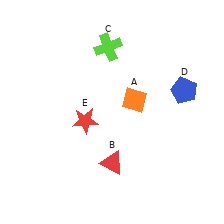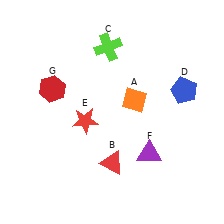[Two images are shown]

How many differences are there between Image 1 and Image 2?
There are 2 differences between the two images.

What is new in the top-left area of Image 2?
A red hexagon (G) was added in the top-left area of Image 2.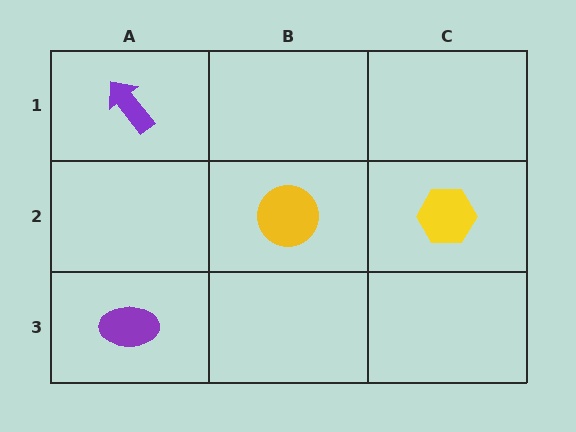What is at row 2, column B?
A yellow circle.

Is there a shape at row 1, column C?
No, that cell is empty.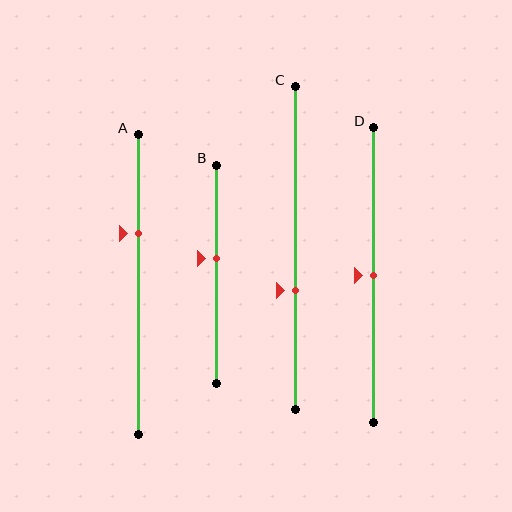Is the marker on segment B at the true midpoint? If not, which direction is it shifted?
No, the marker on segment B is shifted upward by about 7% of the segment length.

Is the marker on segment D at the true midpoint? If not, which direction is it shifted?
Yes, the marker on segment D is at the true midpoint.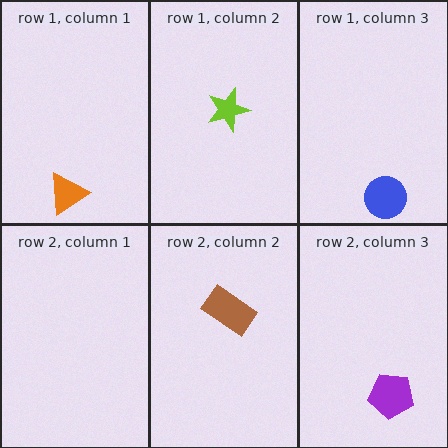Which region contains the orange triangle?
The row 1, column 1 region.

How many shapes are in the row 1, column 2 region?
1.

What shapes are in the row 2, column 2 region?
The brown rectangle.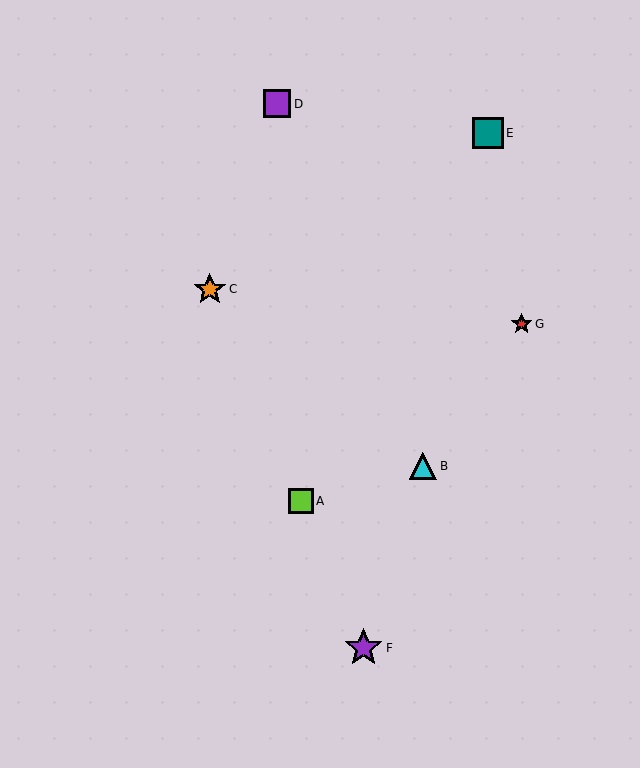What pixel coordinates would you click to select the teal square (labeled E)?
Click at (488, 133) to select the teal square E.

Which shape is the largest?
The purple star (labeled F) is the largest.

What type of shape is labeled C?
Shape C is an orange star.